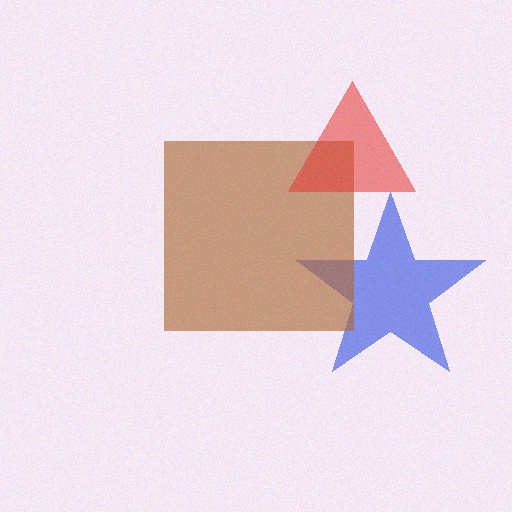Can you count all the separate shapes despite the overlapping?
Yes, there are 3 separate shapes.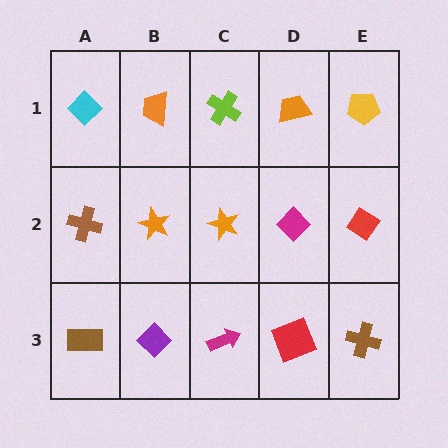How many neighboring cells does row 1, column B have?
3.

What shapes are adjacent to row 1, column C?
An orange star (row 2, column C), an orange trapezoid (row 1, column B), an orange trapezoid (row 1, column D).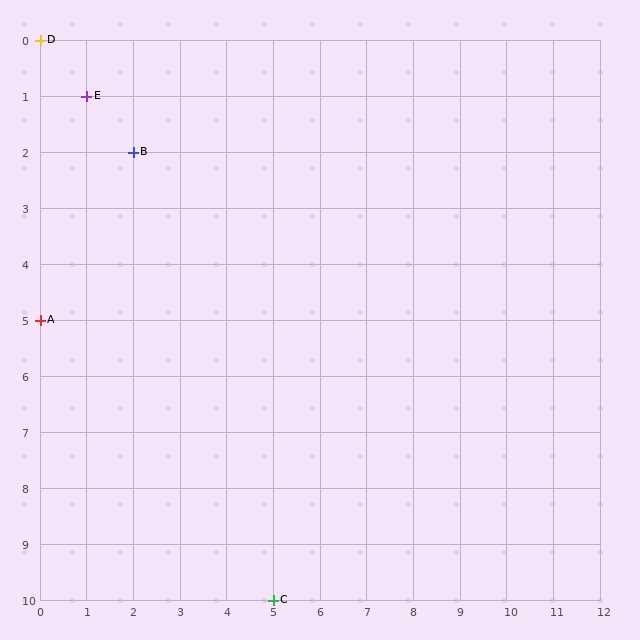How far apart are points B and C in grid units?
Points B and C are 3 columns and 8 rows apart (about 8.5 grid units diagonally).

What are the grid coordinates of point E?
Point E is at grid coordinates (1, 1).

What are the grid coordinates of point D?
Point D is at grid coordinates (0, 0).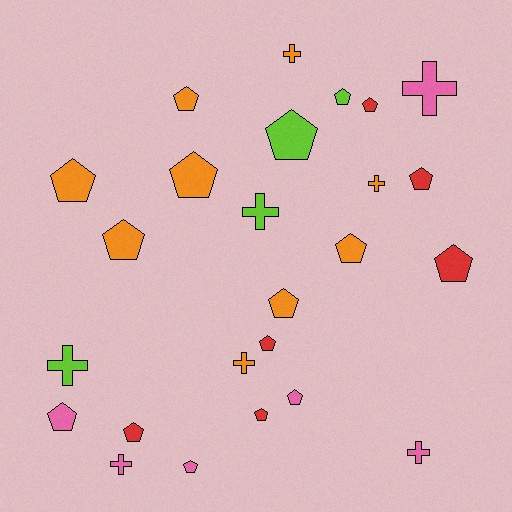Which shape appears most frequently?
Pentagon, with 17 objects.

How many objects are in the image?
There are 25 objects.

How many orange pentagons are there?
There are 6 orange pentagons.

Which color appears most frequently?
Orange, with 9 objects.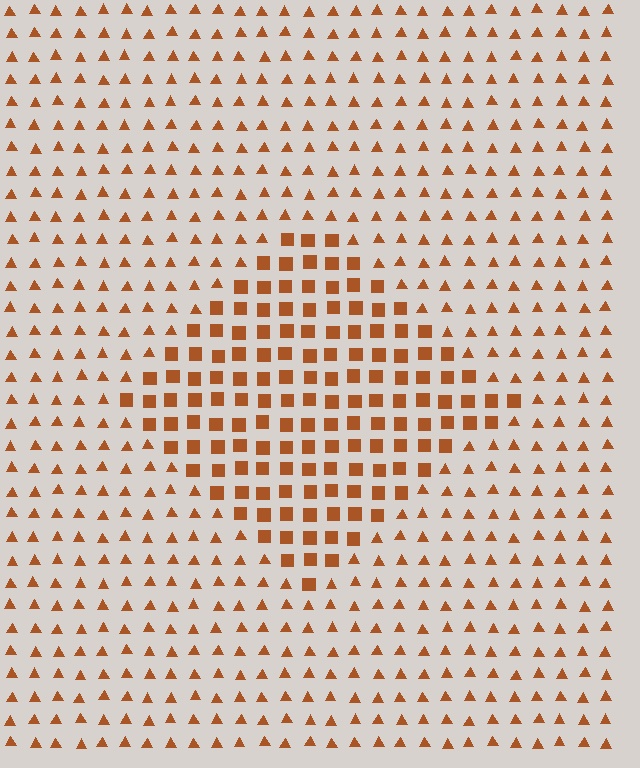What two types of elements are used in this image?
The image uses squares inside the diamond region and triangles outside it.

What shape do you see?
I see a diamond.